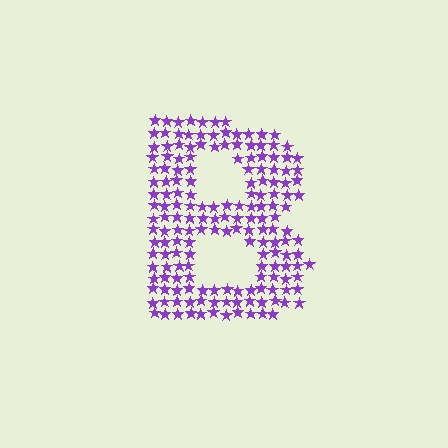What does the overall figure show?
The overall figure shows the letter B.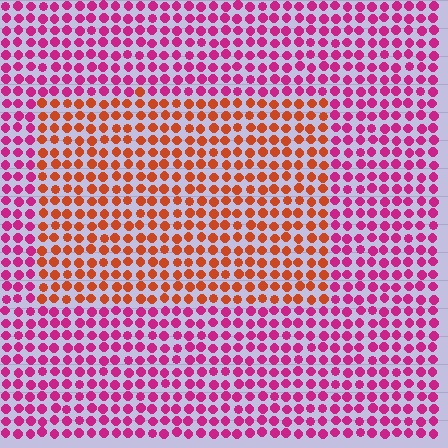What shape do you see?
I see a rectangle.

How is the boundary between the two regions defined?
The boundary is defined purely by a slight shift in hue (about 50 degrees). Spacing, size, and orientation are identical on both sides.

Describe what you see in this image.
The image is filled with small magenta elements in a uniform arrangement. A rectangle-shaped region is visible where the elements are tinted to a slightly different hue, forming a subtle color boundary.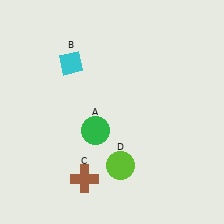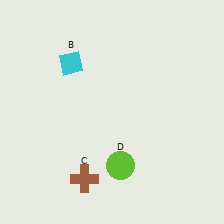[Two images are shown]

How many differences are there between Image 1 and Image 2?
There is 1 difference between the two images.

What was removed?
The green circle (A) was removed in Image 2.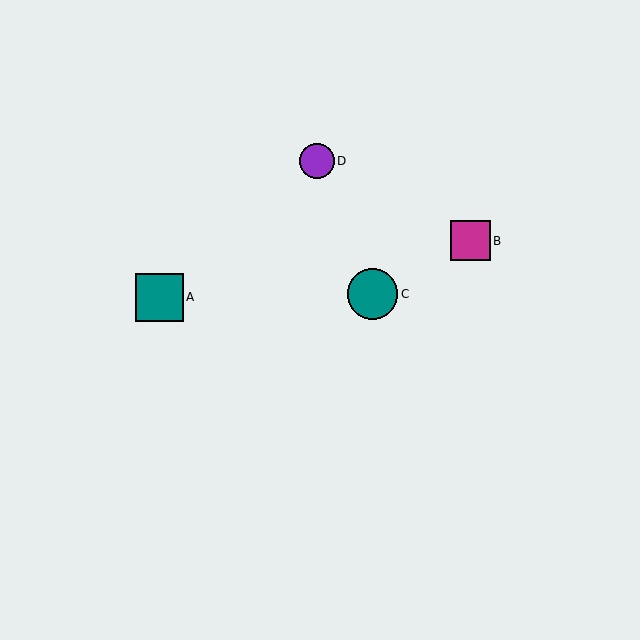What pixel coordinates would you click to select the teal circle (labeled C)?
Click at (373, 294) to select the teal circle C.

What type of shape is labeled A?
Shape A is a teal square.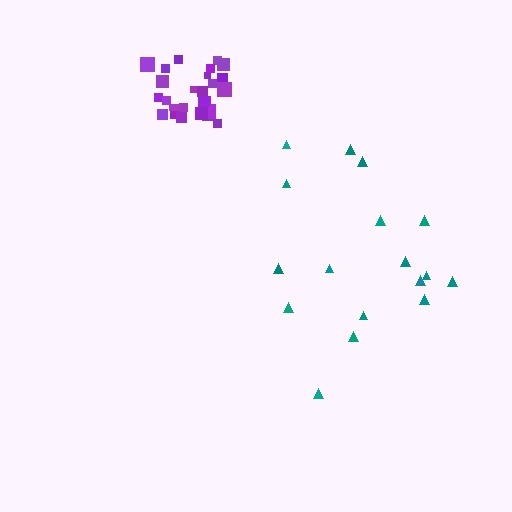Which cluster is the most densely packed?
Purple.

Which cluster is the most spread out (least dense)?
Teal.